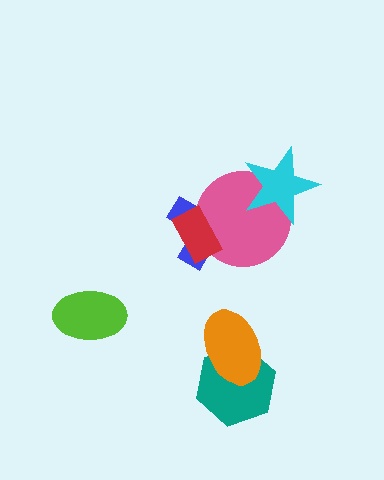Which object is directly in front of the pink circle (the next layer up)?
The cyan star is directly in front of the pink circle.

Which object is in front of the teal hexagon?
The orange ellipse is in front of the teal hexagon.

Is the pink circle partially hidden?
Yes, it is partially covered by another shape.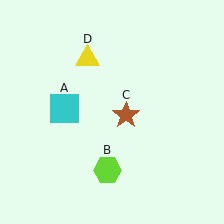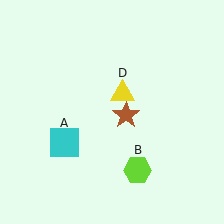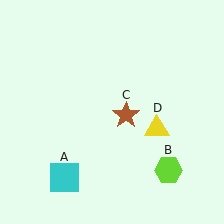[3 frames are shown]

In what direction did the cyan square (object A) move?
The cyan square (object A) moved down.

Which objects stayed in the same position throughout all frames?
Brown star (object C) remained stationary.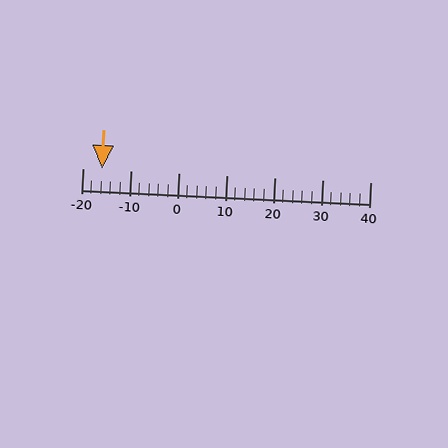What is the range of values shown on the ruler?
The ruler shows values from -20 to 40.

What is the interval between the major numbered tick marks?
The major tick marks are spaced 10 units apart.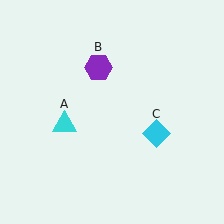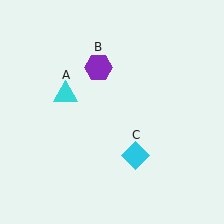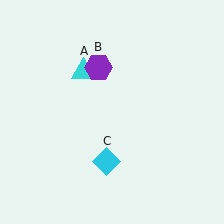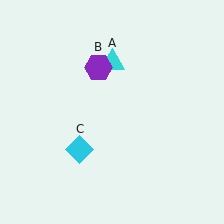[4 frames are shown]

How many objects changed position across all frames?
2 objects changed position: cyan triangle (object A), cyan diamond (object C).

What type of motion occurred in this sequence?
The cyan triangle (object A), cyan diamond (object C) rotated clockwise around the center of the scene.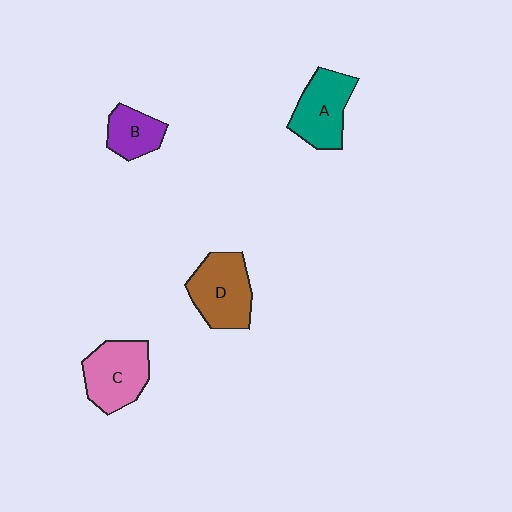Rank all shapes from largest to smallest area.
From largest to smallest: D (brown), C (pink), A (teal), B (purple).